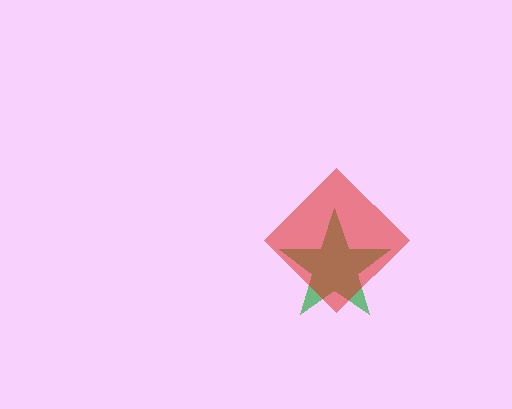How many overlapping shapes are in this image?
There are 2 overlapping shapes in the image.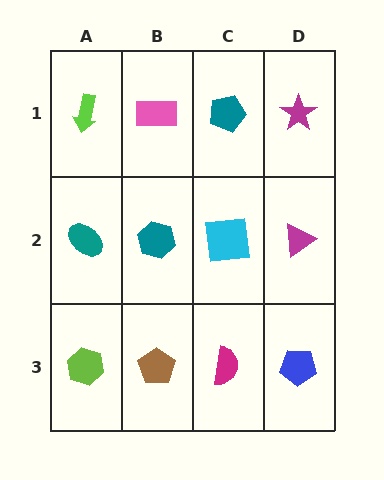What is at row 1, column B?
A pink rectangle.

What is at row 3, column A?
A lime hexagon.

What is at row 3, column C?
A magenta semicircle.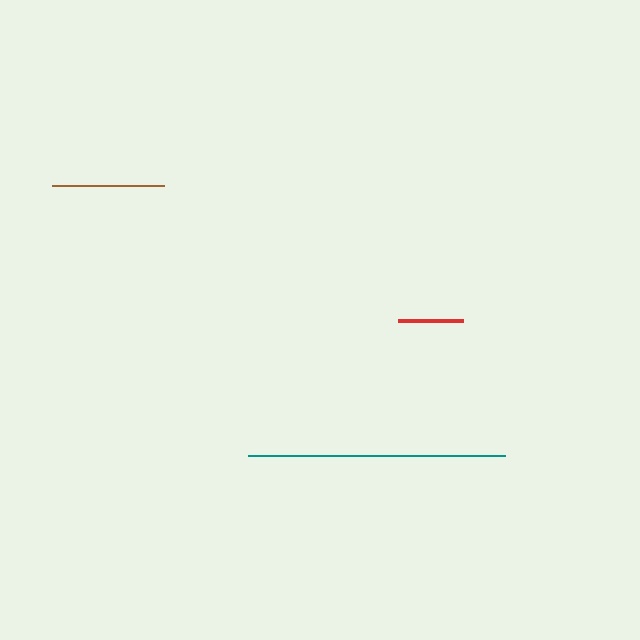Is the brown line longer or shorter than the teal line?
The teal line is longer than the brown line.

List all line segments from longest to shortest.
From longest to shortest: teal, brown, red.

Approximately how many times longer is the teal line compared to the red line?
The teal line is approximately 4.0 times the length of the red line.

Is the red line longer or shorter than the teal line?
The teal line is longer than the red line.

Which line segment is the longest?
The teal line is the longest at approximately 257 pixels.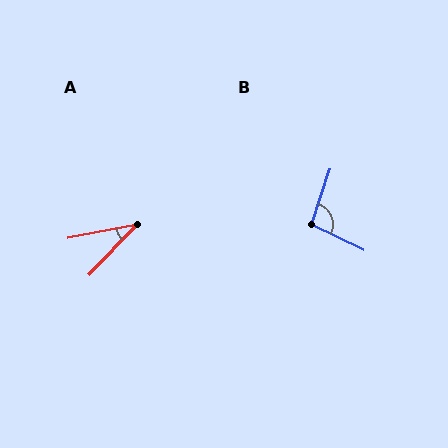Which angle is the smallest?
A, at approximately 35 degrees.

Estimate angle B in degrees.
Approximately 97 degrees.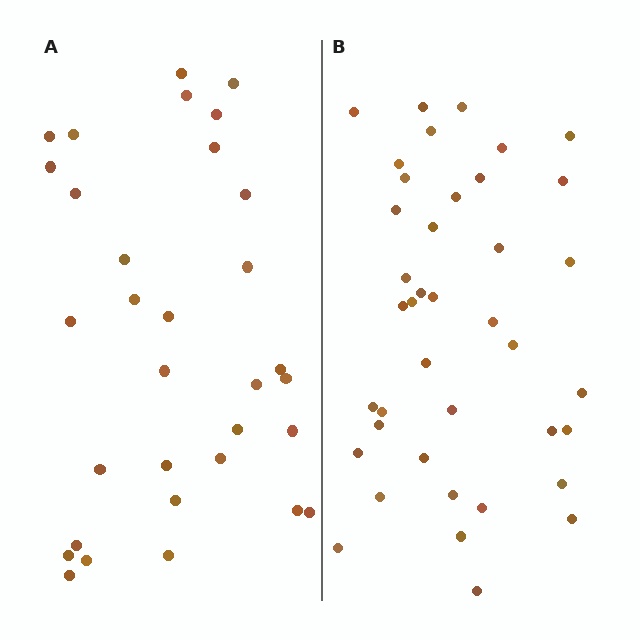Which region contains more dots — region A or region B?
Region B (the right region) has more dots.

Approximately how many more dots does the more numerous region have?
Region B has roughly 8 or so more dots than region A.